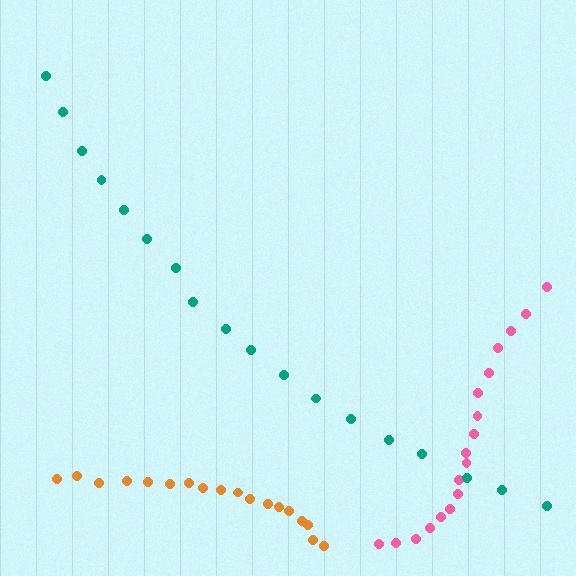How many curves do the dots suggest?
There are 3 distinct paths.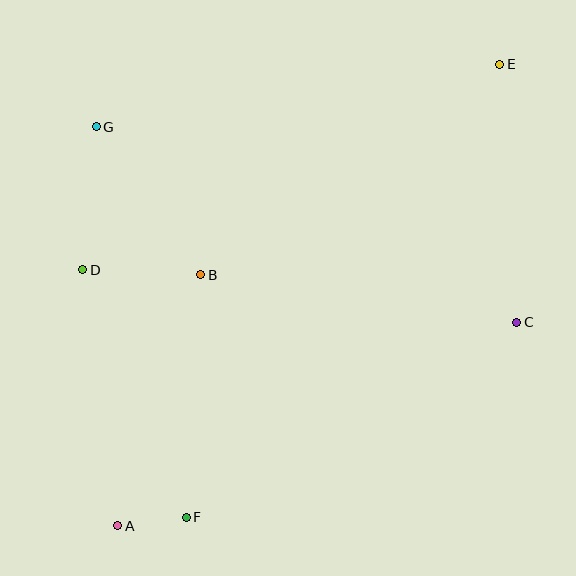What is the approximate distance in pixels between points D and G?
The distance between D and G is approximately 144 pixels.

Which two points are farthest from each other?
Points A and E are farthest from each other.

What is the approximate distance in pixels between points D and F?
The distance between D and F is approximately 268 pixels.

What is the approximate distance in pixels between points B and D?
The distance between B and D is approximately 118 pixels.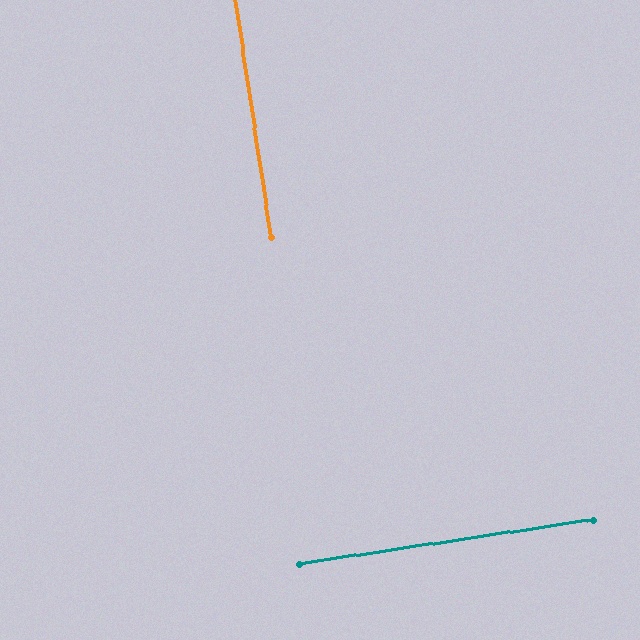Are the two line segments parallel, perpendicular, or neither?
Perpendicular — they meet at approximately 90°.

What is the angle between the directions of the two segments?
Approximately 90 degrees.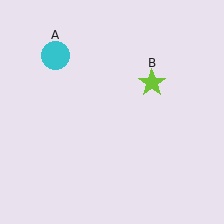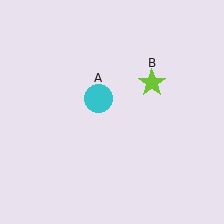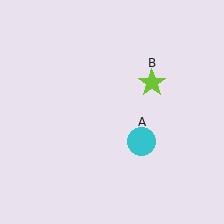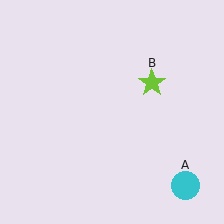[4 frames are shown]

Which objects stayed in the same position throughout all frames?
Lime star (object B) remained stationary.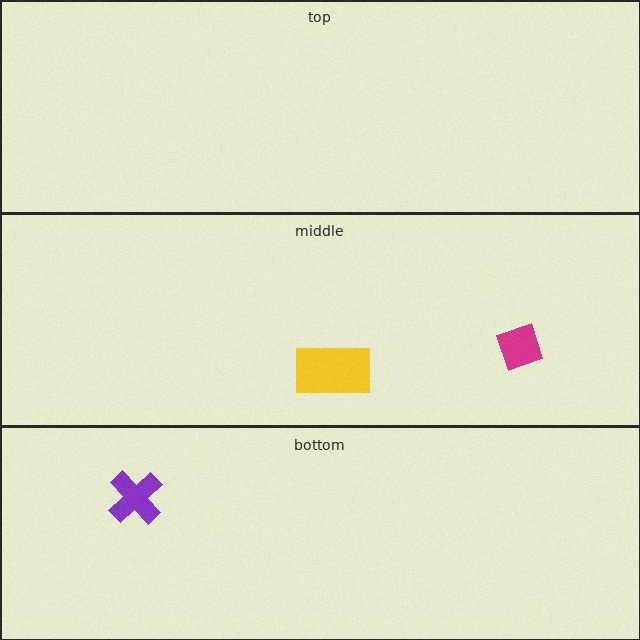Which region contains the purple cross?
The bottom region.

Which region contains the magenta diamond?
The middle region.